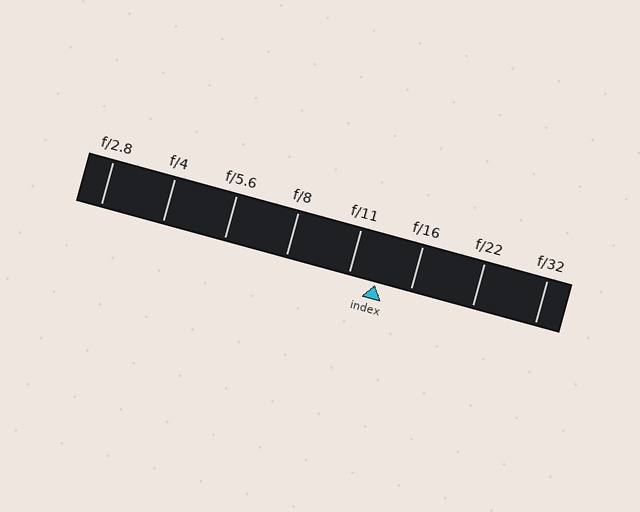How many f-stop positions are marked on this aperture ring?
There are 8 f-stop positions marked.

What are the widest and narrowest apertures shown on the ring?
The widest aperture shown is f/2.8 and the narrowest is f/32.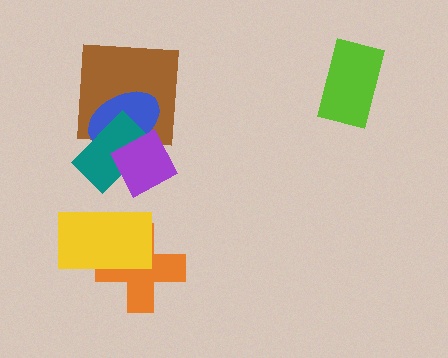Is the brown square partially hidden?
Yes, it is partially covered by another shape.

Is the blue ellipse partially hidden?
Yes, it is partially covered by another shape.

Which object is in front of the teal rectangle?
The purple diamond is in front of the teal rectangle.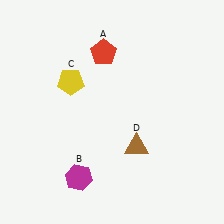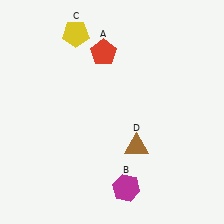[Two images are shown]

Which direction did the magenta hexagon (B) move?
The magenta hexagon (B) moved right.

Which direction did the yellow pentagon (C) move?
The yellow pentagon (C) moved up.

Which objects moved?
The objects that moved are: the magenta hexagon (B), the yellow pentagon (C).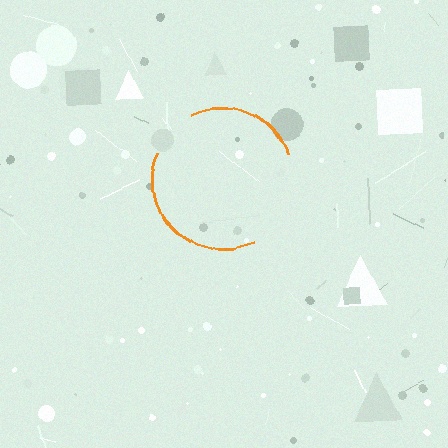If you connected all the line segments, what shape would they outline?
They would outline a circle.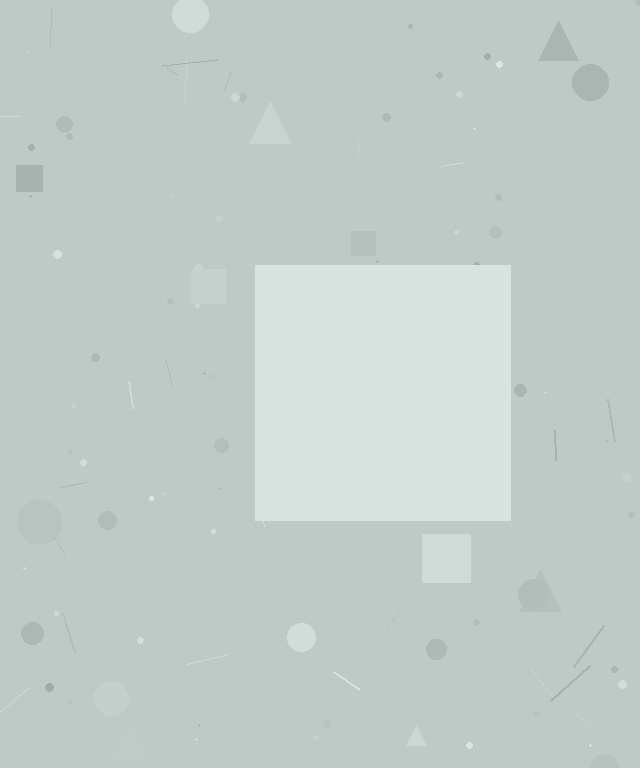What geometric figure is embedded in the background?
A square is embedded in the background.